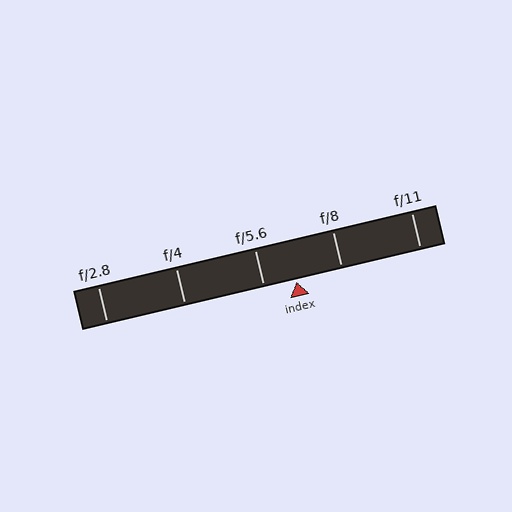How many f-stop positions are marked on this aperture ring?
There are 5 f-stop positions marked.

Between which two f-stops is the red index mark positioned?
The index mark is between f/5.6 and f/8.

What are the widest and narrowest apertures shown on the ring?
The widest aperture shown is f/2.8 and the narrowest is f/11.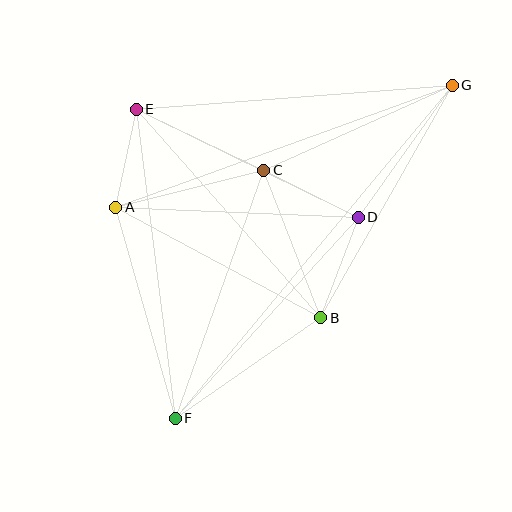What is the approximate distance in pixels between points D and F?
The distance between D and F is approximately 272 pixels.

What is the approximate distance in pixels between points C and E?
The distance between C and E is approximately 142 pixels.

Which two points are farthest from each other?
Points F and G are farthest from each other.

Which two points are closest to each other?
Points A and E are closest to each other.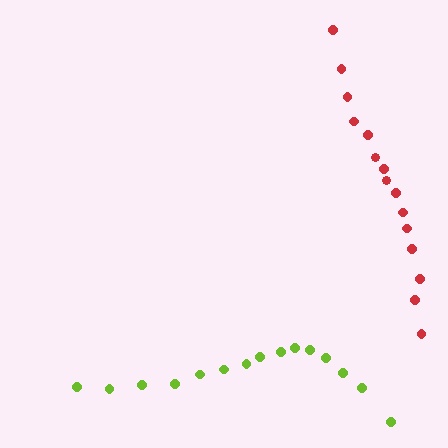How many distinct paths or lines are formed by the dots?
There are 2 distinct paths.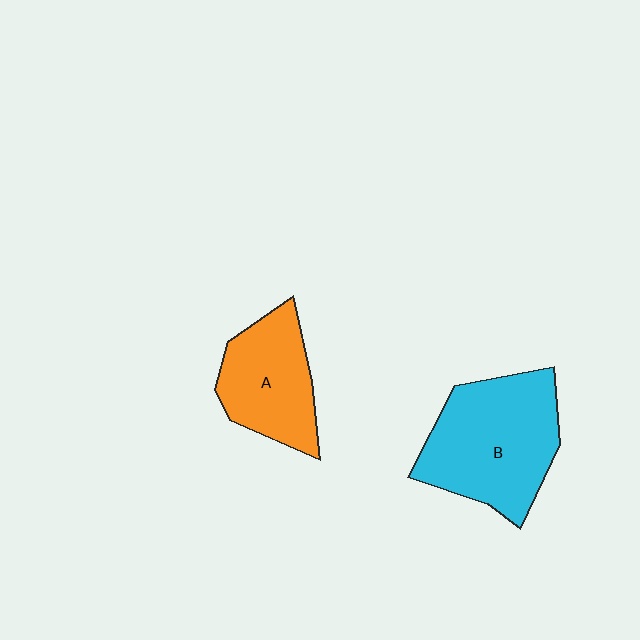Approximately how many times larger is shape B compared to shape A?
Approximately 1.5 times.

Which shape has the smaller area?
Shape A (orange).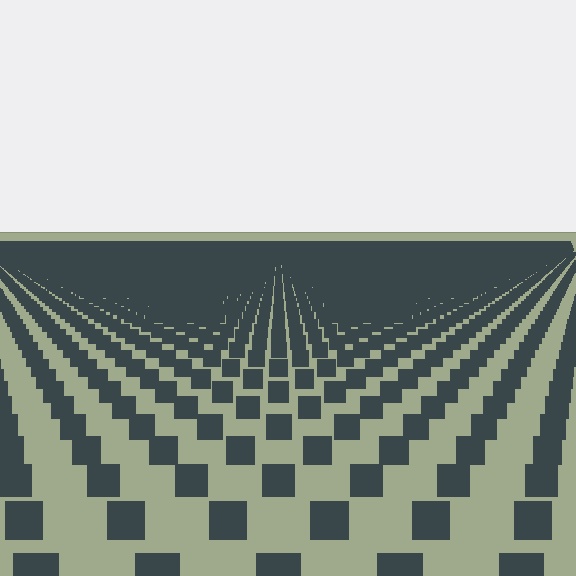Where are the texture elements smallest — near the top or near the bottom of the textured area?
Near the top.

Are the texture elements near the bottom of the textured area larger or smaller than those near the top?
Larger. Near the bottom, elements are closer to the viewer and appear at a bigger on-screen size.